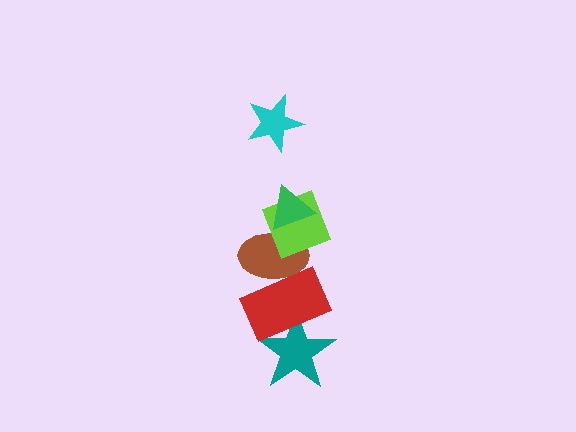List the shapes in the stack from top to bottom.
From top to bottom: the cyan star, the green triangle, the lime diamond, the brown ellipse, the red rectangle, the teal star.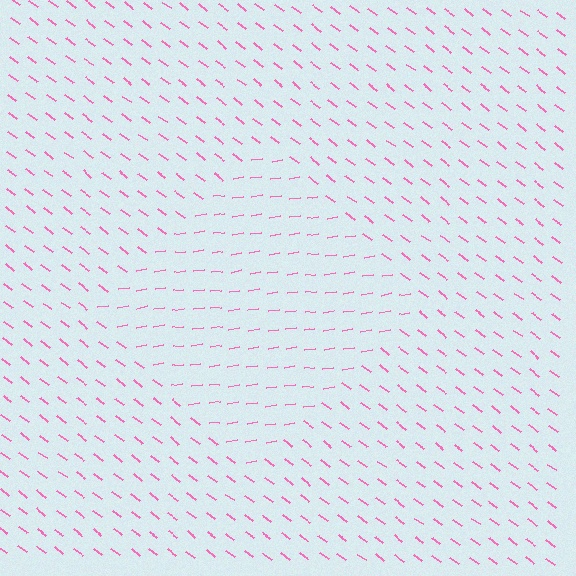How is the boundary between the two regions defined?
The boundary is defined purely by a change in line orientation (approximately 45 degrees difference). All lines are the same color and thickness.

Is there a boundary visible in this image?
Yes, there is a texture boundary formed by a change in line orientation.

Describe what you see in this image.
The image is filled with small pink line segments. A diamond region in the image has lines oriented differently from the surrounding lines, creating a visible texture boundary.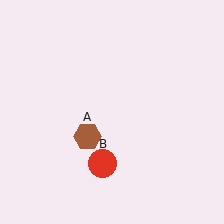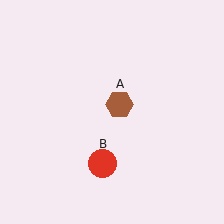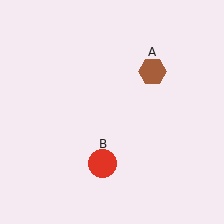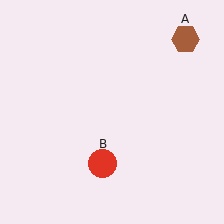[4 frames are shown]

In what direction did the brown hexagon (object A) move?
The brown hexagon (object A) moved up and to the right.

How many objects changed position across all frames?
1 object changed position: brown hexagon (object A).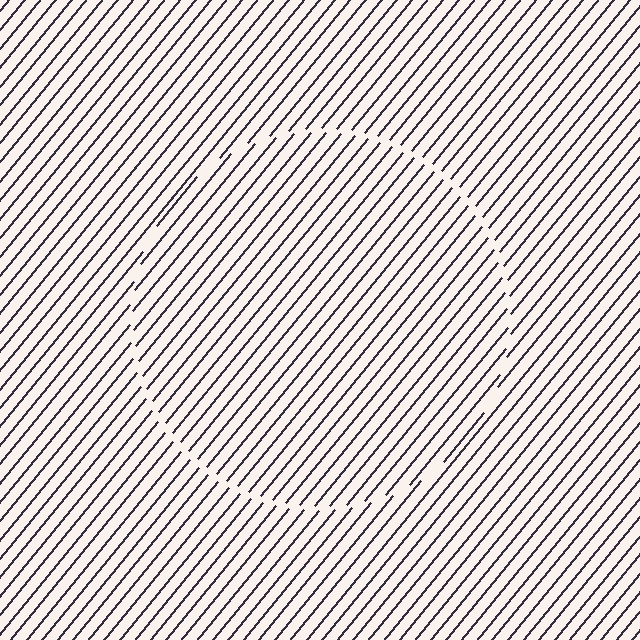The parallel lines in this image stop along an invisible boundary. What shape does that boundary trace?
An illusory circle. The interior of the shape contains the same grating, shifted by half a period — the contour is defined by the phase discontinuity where line-ends from the inner and outer gratings abut.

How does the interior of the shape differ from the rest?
The interior of the shape contains the same grating, shifted by half a period — the contour is defined by the phase discontinuity where line-ends from the inner and outer gratings abut.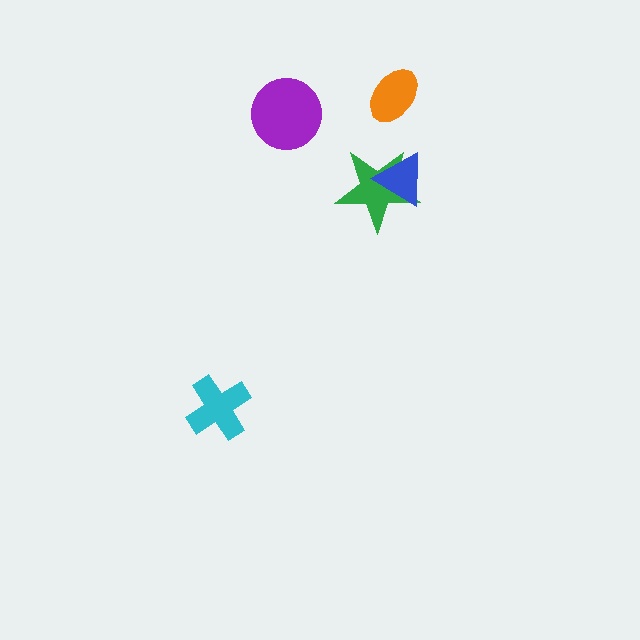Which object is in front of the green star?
The blue triangle is in front of the green star.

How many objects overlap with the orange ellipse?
0 objects overlap with the orange ellipse.